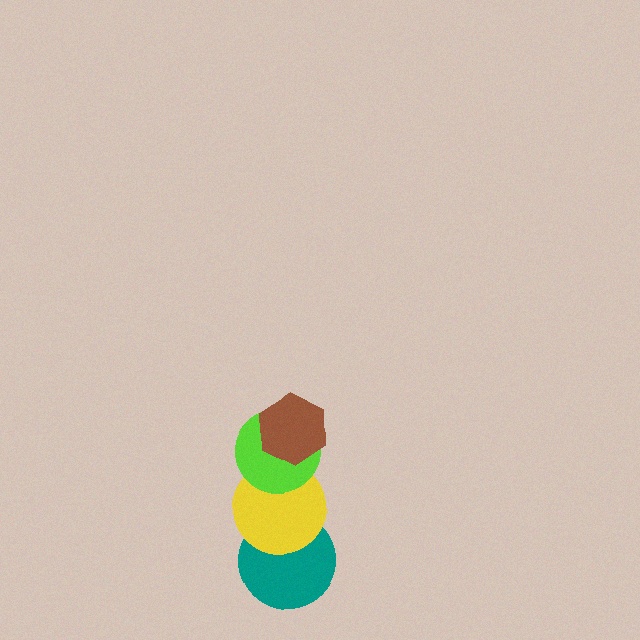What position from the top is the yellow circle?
The yellow circle is 3rd from the top.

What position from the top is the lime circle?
The lime circle is 2nd from the top.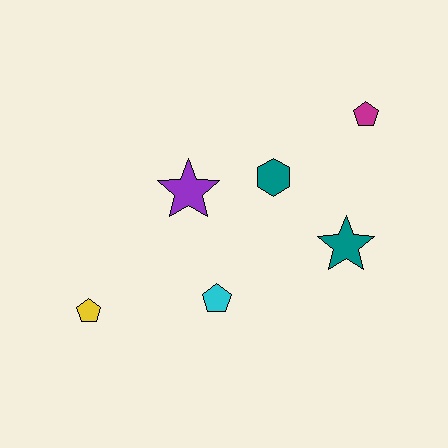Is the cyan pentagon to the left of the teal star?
Yes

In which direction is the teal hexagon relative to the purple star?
The teal hexagon is to the right of the purple star.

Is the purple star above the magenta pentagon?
No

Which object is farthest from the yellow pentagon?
The magenta pentagon is farthest from the yellow pentagon.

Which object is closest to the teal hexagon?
The purple star is closest to the teal hexagon.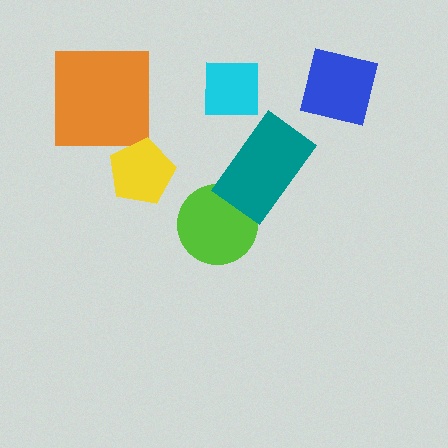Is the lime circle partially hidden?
Yes, it is partially covered by another shape.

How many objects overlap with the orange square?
0 objects overlap with the orange square.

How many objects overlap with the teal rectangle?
1 object overlaps with the teal rectangle.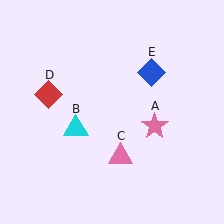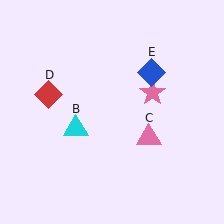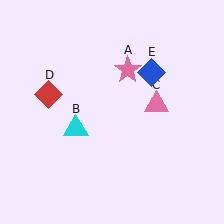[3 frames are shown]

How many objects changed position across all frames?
2 objects changed position: pink star (object A), pink triangle (object C).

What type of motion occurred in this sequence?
The pink star (object A), pink triangle (object C) rotated counterclockwise around the center of the scene.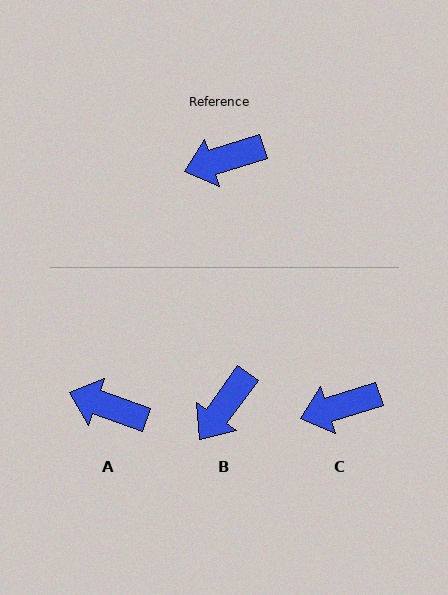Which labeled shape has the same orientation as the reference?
C.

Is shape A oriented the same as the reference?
No, it is off by about 37 degrees.